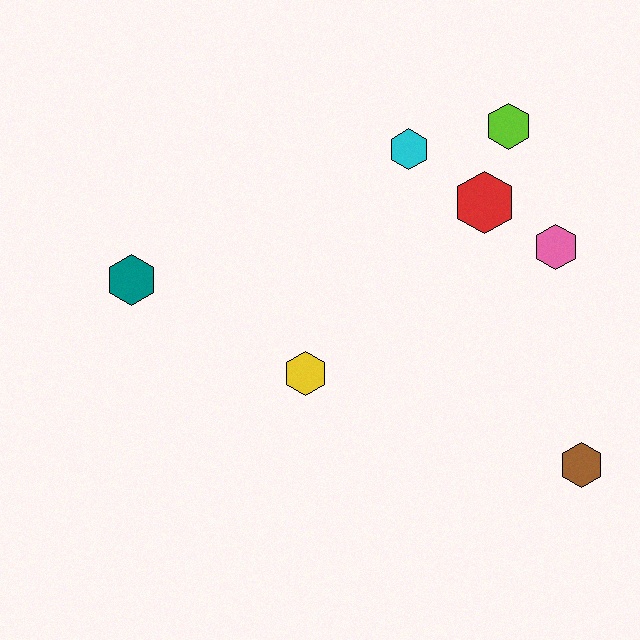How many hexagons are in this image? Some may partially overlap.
There are 7 hexagons.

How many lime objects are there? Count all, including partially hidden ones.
There is 1 lime object.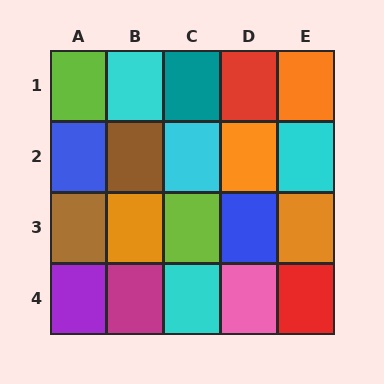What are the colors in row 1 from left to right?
Lime, cyan, teal, red, orange.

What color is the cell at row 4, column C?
Cyan.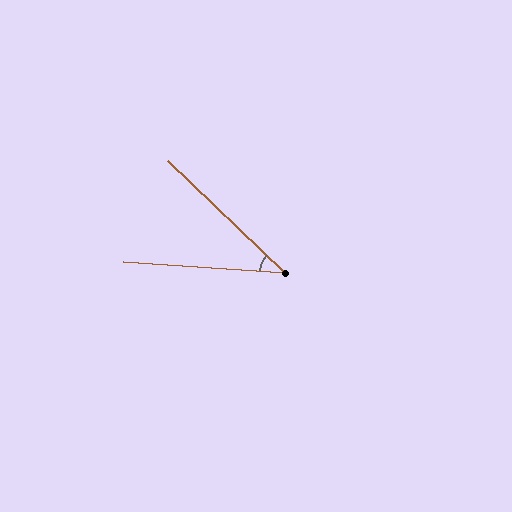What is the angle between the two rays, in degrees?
Approximately 40 degrees.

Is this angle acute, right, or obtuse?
It is acute.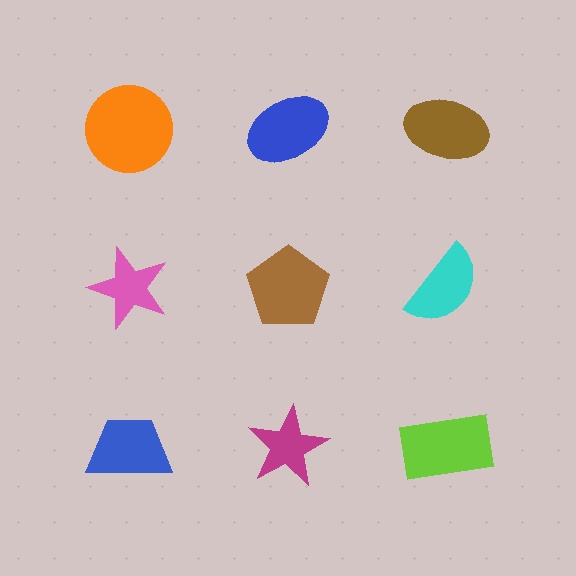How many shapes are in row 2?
3 shapes.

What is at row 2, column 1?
A pink star.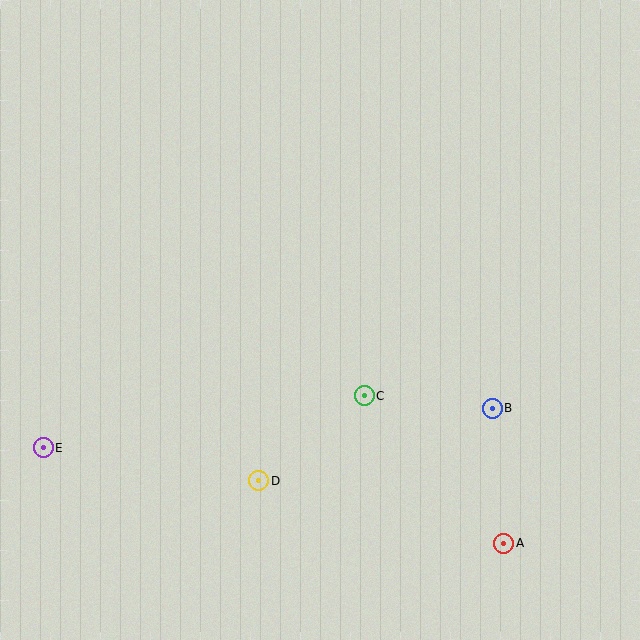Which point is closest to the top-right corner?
Point B is closest to the top-right corner.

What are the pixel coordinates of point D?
Point D is at (259, 481).